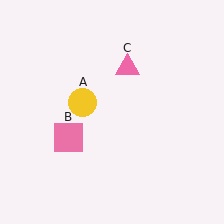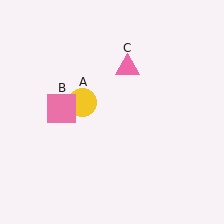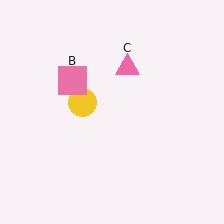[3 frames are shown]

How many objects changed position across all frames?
1 object changed position: pink square (object B).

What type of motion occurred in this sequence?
The pink square (object B) rotated clockwise around the center of the scene.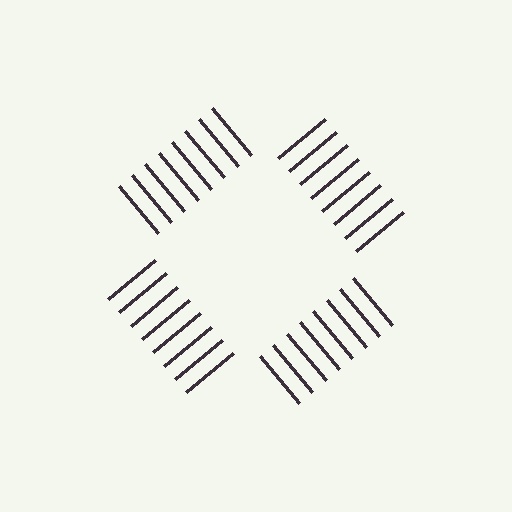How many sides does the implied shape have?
4 sides — the line-ends trace a square.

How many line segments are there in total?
32 — 8 along each of the 4 edges.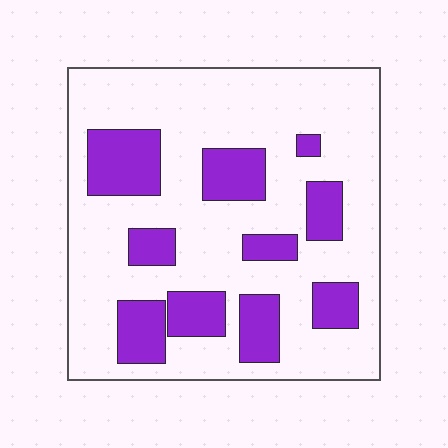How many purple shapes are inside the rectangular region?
10.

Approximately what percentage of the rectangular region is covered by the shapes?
Approximately 25%.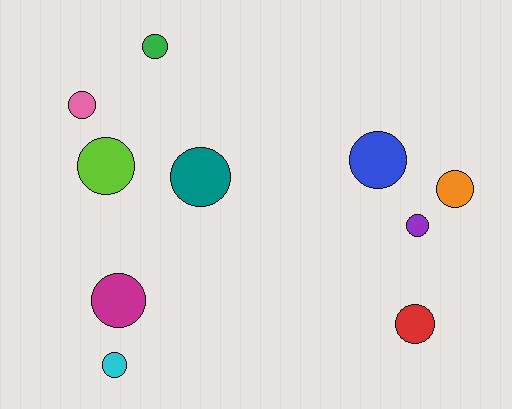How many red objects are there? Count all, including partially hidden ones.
There is 1 red object.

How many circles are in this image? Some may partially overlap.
There are 10 circles.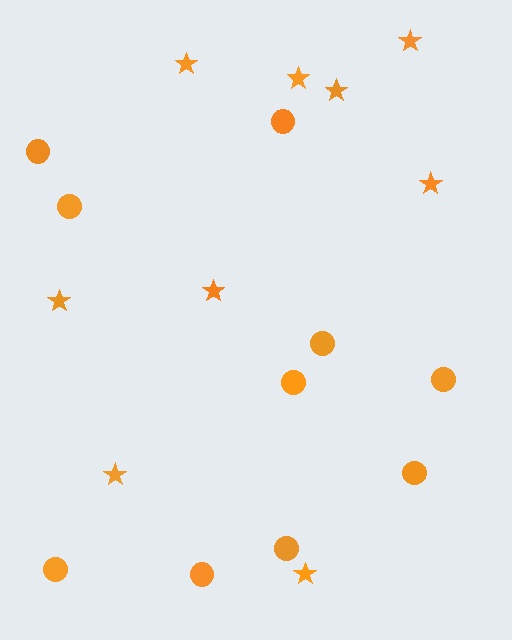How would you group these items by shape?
There are 2 groups: one group of stars (9) and one group of circles (10).